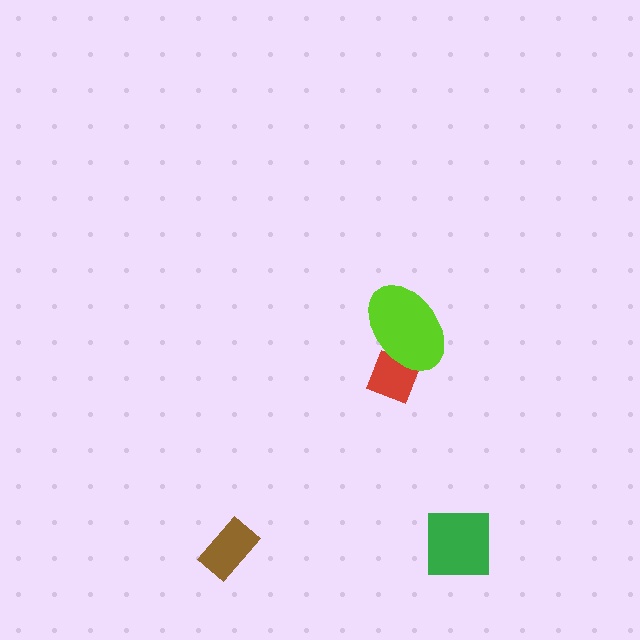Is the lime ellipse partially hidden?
No, no other shape covers it.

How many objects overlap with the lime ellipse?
1 object overlaps with the lime ellipse.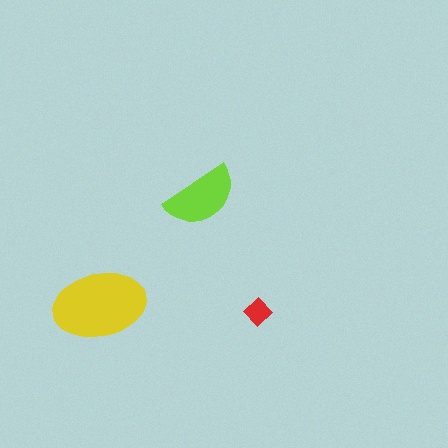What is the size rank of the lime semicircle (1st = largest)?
2nd.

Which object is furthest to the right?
The red diamond is rightmost.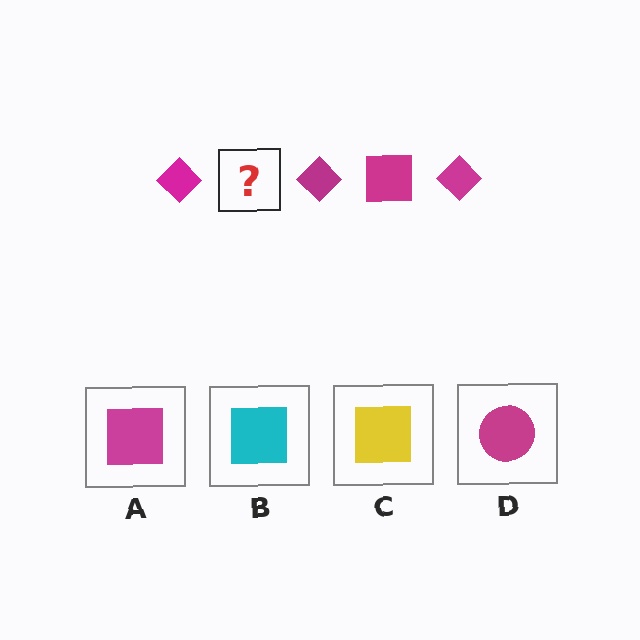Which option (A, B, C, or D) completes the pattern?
A.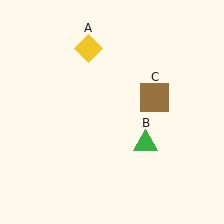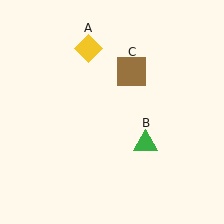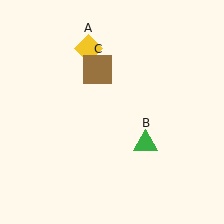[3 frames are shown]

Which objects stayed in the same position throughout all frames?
Yellow diamond (object A) and green triangle (object B) remained stationary.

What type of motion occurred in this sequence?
The brown square (object C) rotated counterclockwise around the center of the scene.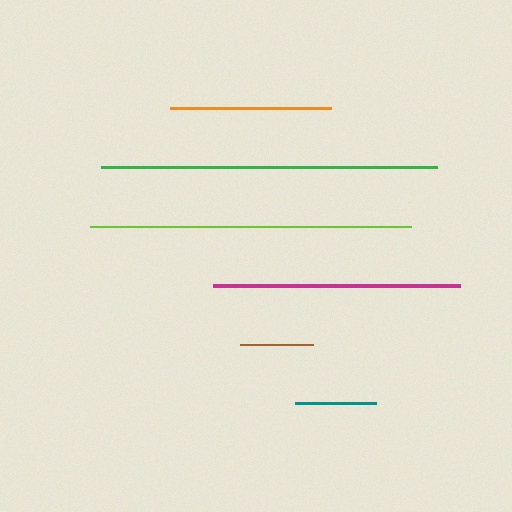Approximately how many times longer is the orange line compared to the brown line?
The orange line is approximately 2.2 times the length of the brown line.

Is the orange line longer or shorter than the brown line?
The orange line is longer than the brown line.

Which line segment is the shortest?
The brown line is the shortest at approximately 74 pixels.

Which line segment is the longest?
The green line is the longest at approximately 335 pixels.